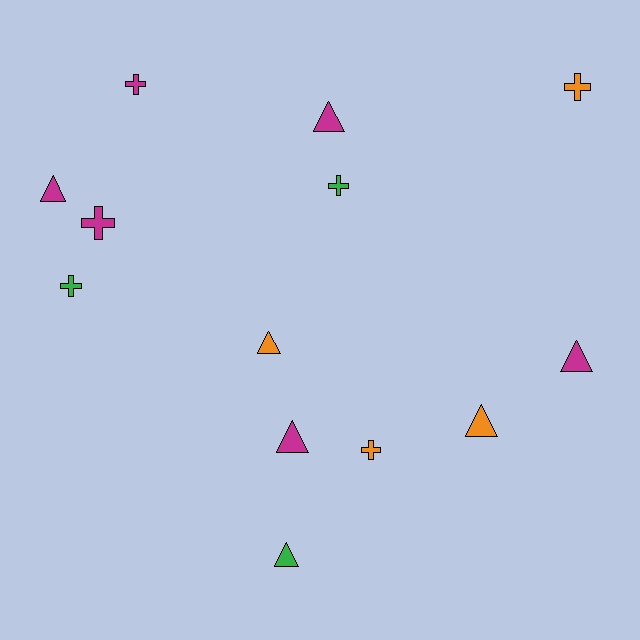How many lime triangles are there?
There are no lime triangles.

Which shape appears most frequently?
Triangle, with 7 objects.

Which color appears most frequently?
Magenta, with 6 objects.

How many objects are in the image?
There are 13 objects.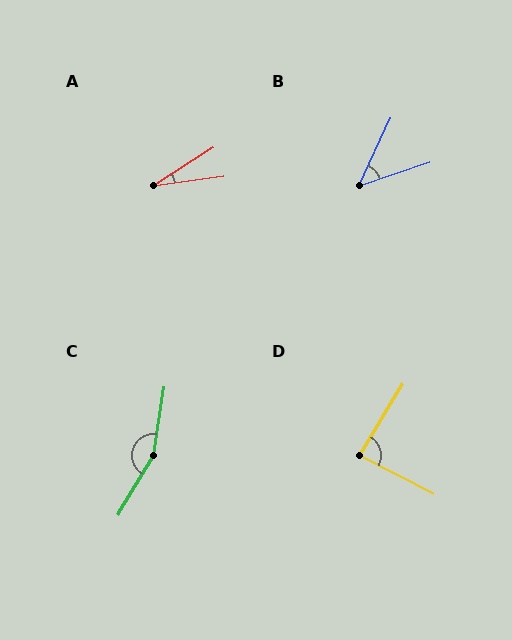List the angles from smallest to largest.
A (25°), B (47°), D (86°), C (158°).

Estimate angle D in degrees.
Approximately 86 degrees.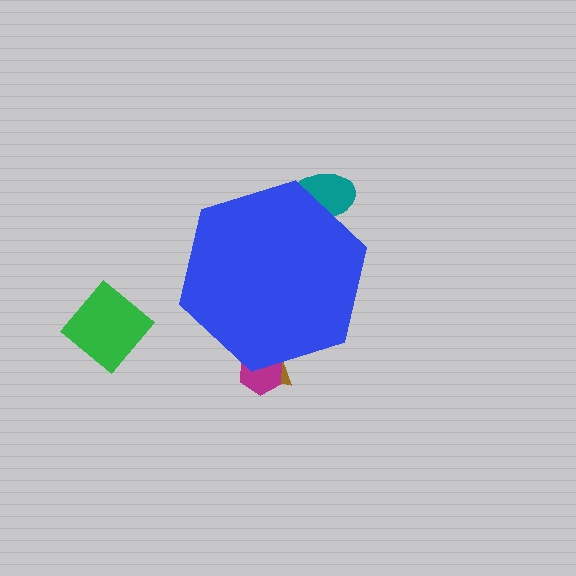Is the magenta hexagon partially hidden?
Yes, the magenta hexagon is partially hidden behind the blue hexagon.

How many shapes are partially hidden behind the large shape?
3 shapes are partially hidden.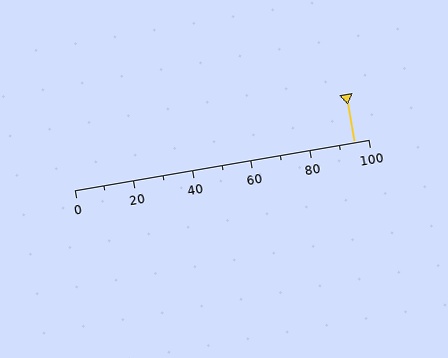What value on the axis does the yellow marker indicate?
The marker indicates approximately 95.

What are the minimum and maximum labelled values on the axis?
The axis runs from 0 to 100.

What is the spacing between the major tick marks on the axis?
The major ticks are spaced 20 apart.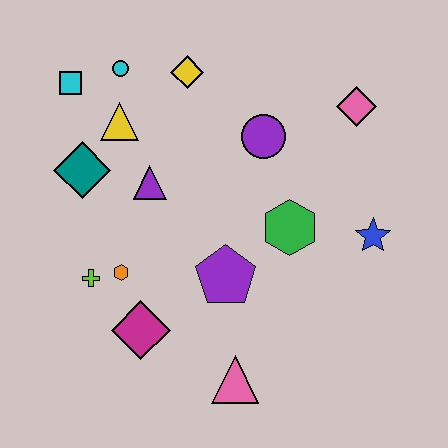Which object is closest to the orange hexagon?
The lime cross is closest to the orange hexagon.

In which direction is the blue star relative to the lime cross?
The blue star is to the right of the lime cross.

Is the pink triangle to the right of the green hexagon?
No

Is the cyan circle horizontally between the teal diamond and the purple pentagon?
Yes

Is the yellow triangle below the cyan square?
Yes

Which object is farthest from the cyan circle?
The pink triangle is farthest from the cyan circle.